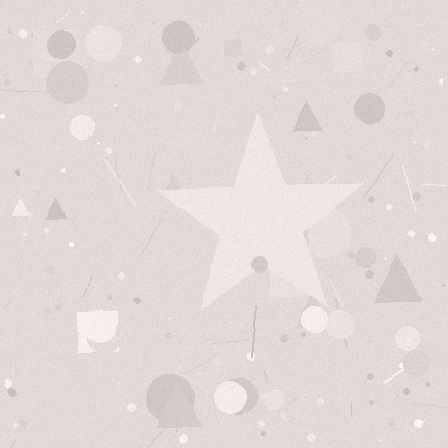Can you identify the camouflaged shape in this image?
The camouflaged shape is a star.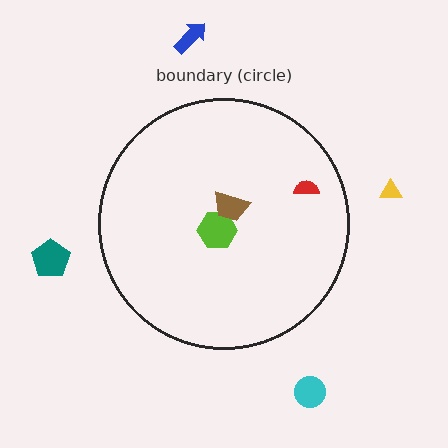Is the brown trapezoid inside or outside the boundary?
Inside.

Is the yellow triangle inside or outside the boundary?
Outside.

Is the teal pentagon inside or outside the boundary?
Outside.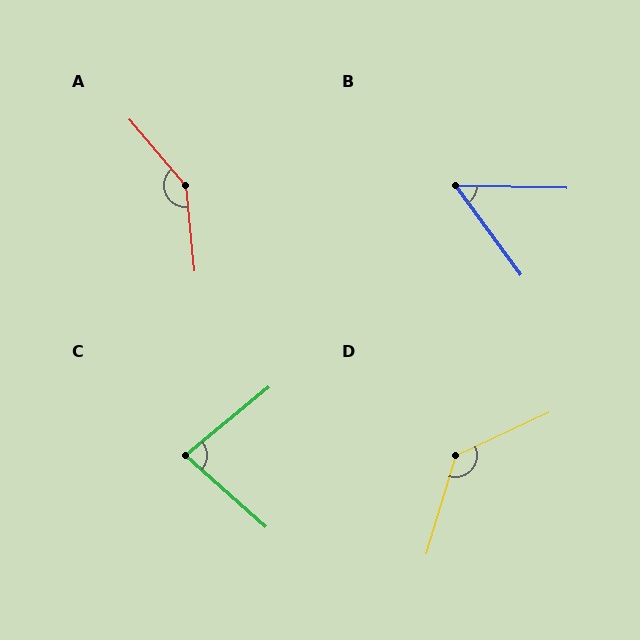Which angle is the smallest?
B, at approximately 53 degrees.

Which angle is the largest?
A, at approximately 145 degrees.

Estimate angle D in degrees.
Approximately 132 degrees.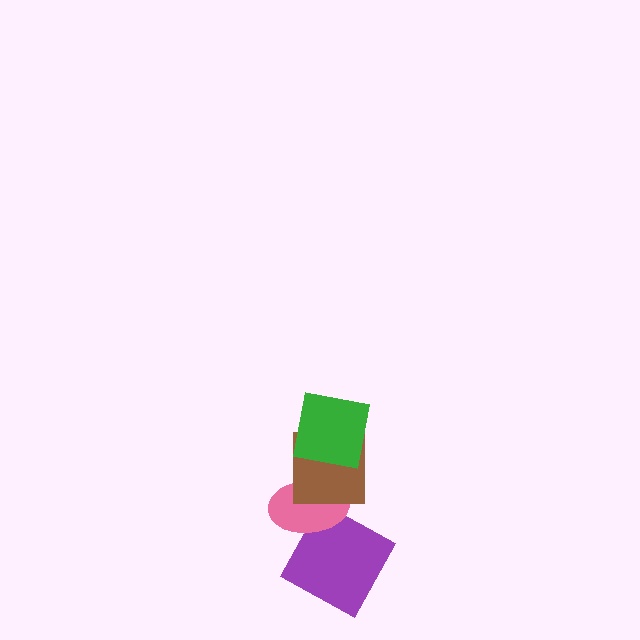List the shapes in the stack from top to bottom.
From top to bottom: the green square, the brown square, the pink ellipse, the purple square.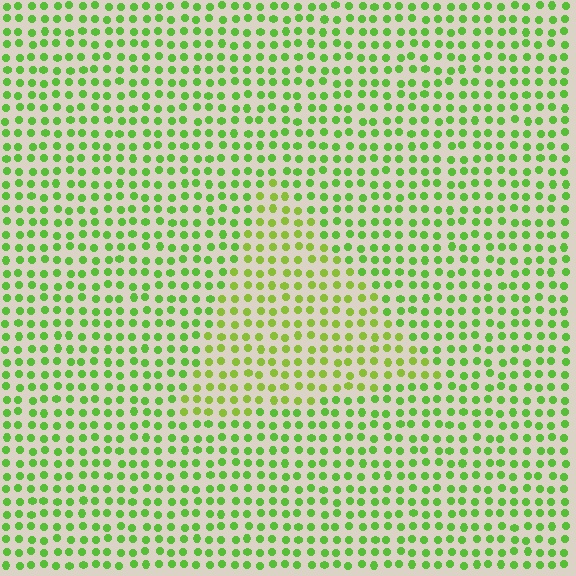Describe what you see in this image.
The image is filled with small lime elements in a uniform arrangement. A triangle-shaped region is visible where the elements are tinted to a slightly different hue, forming a subtle color boundary.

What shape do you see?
I see a triangle.